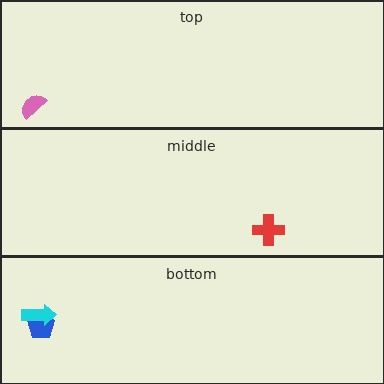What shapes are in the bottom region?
The blue pentagon, the cyan arrow.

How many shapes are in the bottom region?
2.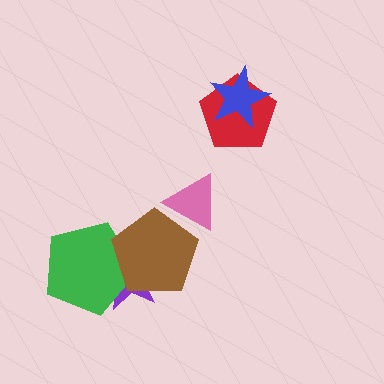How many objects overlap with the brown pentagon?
3 objects overlap with the brown pentagon.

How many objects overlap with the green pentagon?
2 objects overlap with the green pentagon.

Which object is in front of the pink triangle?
The brown pentagon is in front of the pink triangle.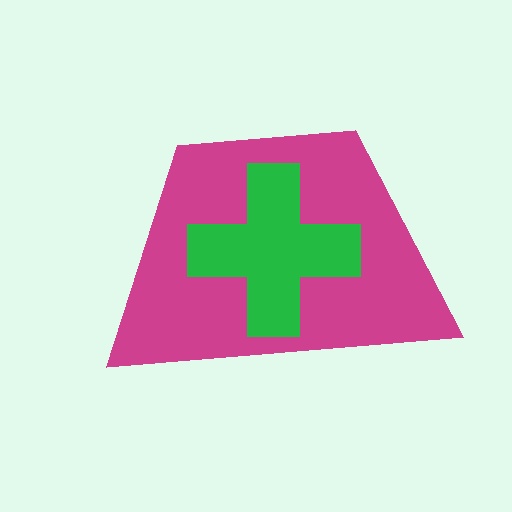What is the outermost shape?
The magenta trapezoid.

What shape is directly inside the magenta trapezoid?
The green cross.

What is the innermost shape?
The green cross.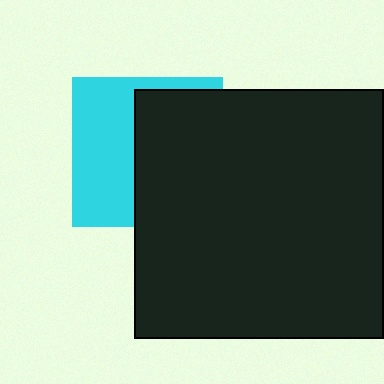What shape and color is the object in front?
The object in front is a black square.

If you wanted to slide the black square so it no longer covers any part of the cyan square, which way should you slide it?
Slide it right — that is the most direct way to separate the two shapes.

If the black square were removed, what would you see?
You would see the complete cyan square.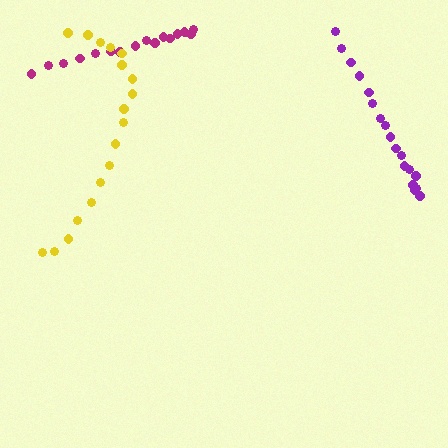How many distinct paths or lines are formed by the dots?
There are 3 distinct paths.